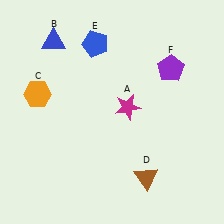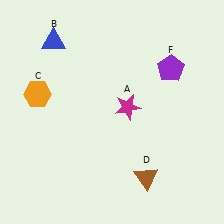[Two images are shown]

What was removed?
The blue pentagon (E) was removed in Image 2.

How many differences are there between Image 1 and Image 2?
There is 1 difference between the two images.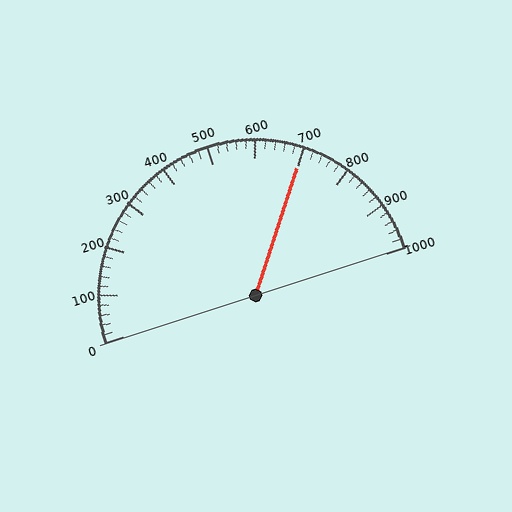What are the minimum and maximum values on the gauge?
The gauge ranges from 0 to 1000.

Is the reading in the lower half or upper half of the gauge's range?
The reading is in the upper half of the range (0 to 1000).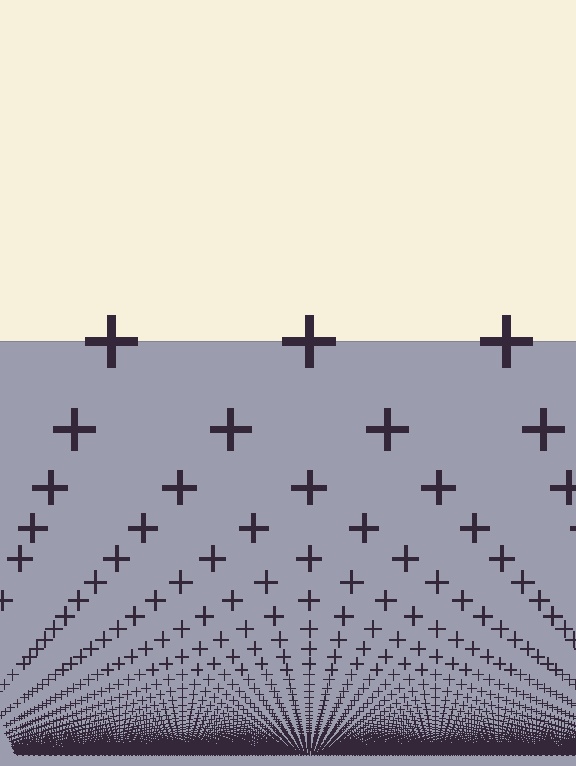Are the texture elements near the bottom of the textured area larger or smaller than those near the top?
Smaller. The gradient is inverted — elements near the bottom are smaller and denser.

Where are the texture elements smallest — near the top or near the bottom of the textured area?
Near the bottom.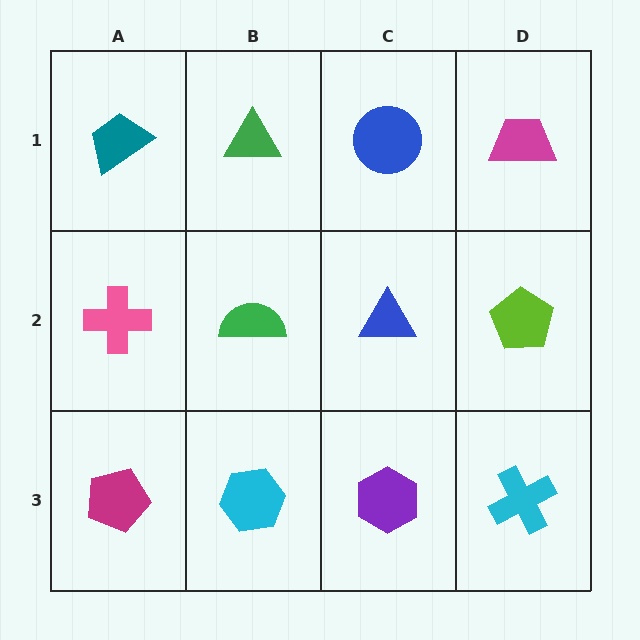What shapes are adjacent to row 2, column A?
A teal trapezoid (row 1, column A), a magenta pentagon (row 3, column A), a green semicircle (row 2, column B).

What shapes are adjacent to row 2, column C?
A blue circle (row 1, column C), a purple hexagon (row 3, column C), a green semicircle (row 2, column B), a lime pentagon (row 2, column D).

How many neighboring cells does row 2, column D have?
3.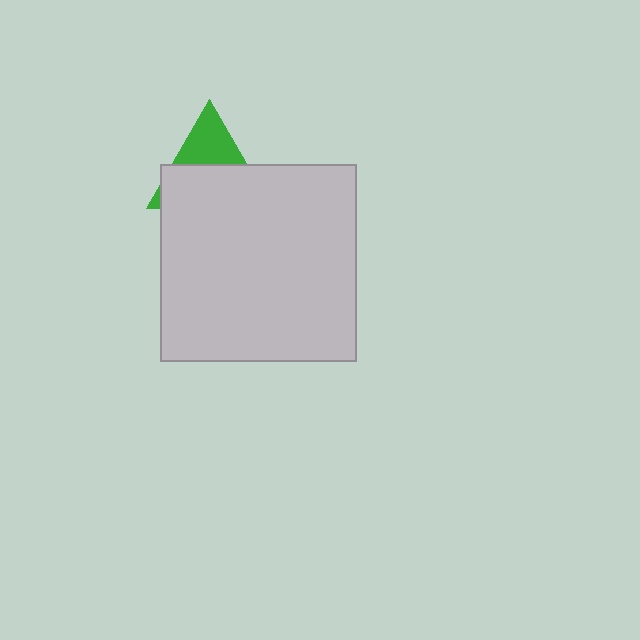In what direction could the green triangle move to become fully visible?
The green triangle could move up. That would shift it out from behind the light gray square entirely.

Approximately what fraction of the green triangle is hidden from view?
Roughly 63% of the green triangle is hidden behind the light gray square.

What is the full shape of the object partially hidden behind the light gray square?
The partially hidden object is a green triangle.